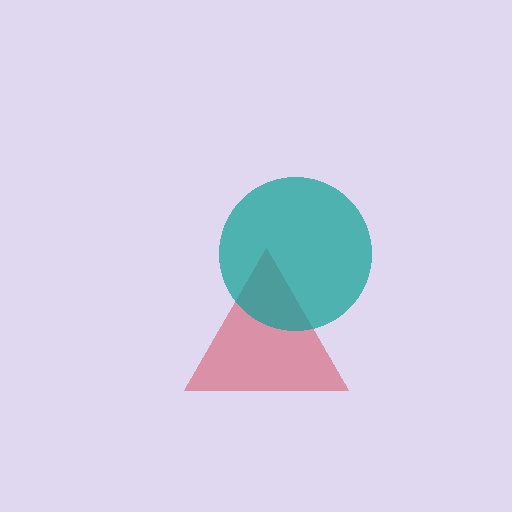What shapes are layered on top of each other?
The layered shapes are: a red triangle, a teal circle.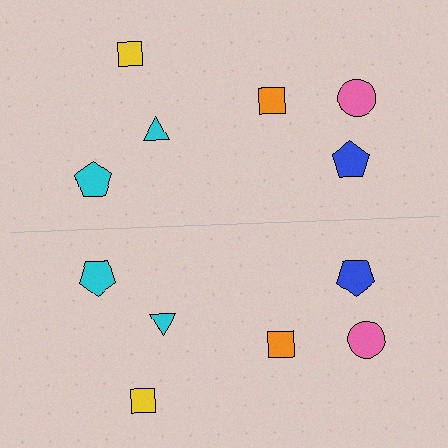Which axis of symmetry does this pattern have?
The pattern has a horizontal axis of symmetry running through the center of the image.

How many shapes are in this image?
There are 12 shapes in this image.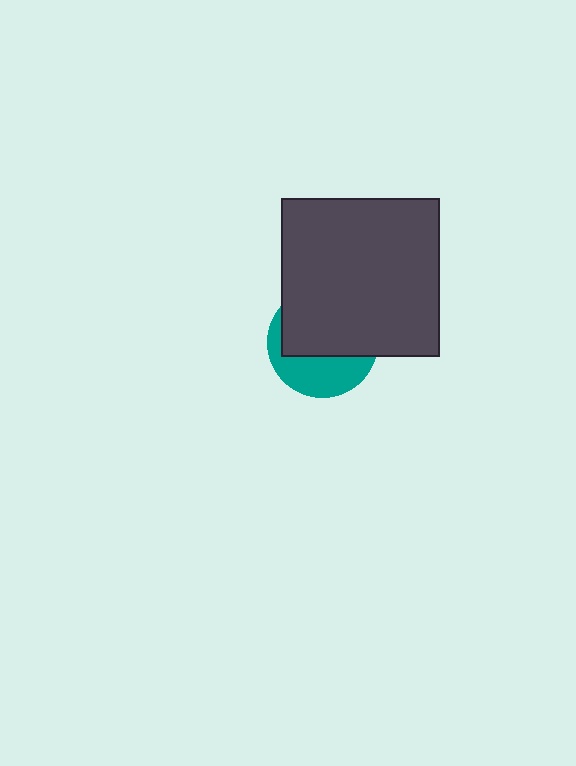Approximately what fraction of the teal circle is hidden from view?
Roughly 61% of the teal circle is hidden behind the dark gray square.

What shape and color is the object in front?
The object in front is a dark gray square.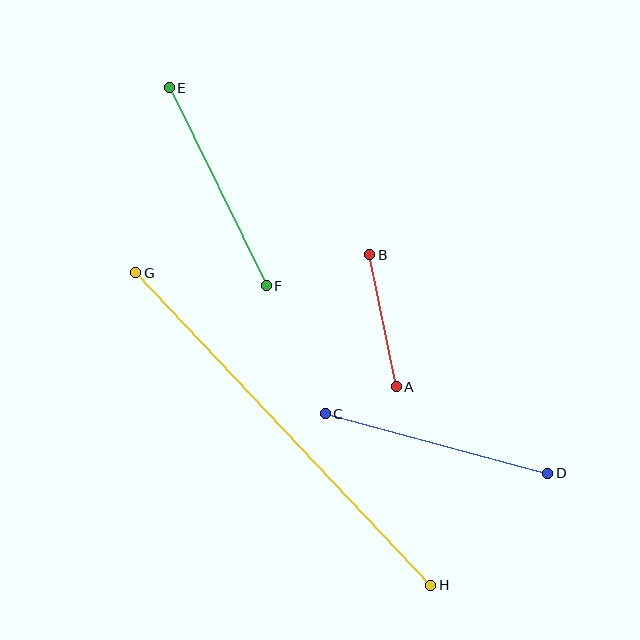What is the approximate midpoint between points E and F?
The midpoint is at approximately (218, 187) pixels.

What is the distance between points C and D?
The distance is approximately 230 pixels.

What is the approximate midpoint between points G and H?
The midpoint is at approximately (283, 429) pixels.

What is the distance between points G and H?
The distance is approximately 430 pixels.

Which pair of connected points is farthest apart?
Points G and H are farthest apart.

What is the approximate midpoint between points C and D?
The midpoint is at approximately (437, 443) pixels.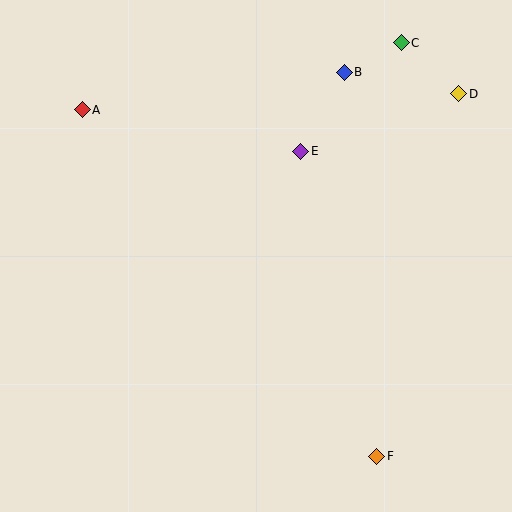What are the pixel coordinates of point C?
Point C is at (401, 43).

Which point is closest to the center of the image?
Point E at (301, 151) is closest to the center.